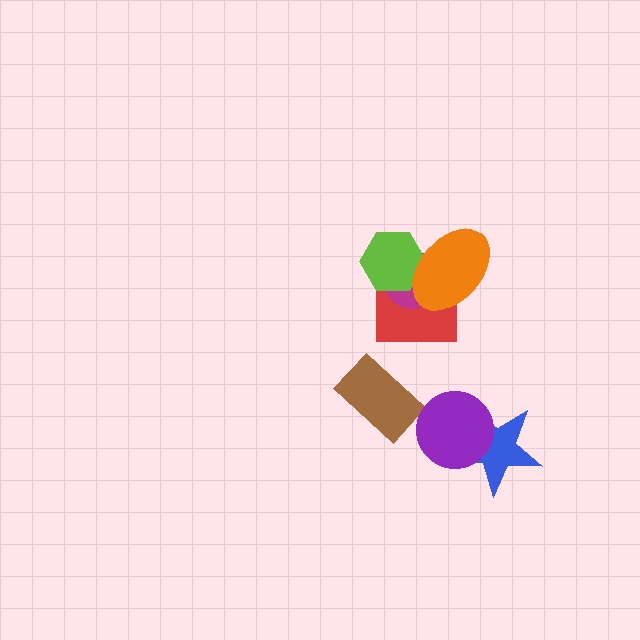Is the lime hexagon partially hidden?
Yes, it is partially covered by another shape.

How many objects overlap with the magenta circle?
3 objects overlap with the magenta circle.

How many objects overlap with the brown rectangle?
0 objects overlap with the brown rectangle.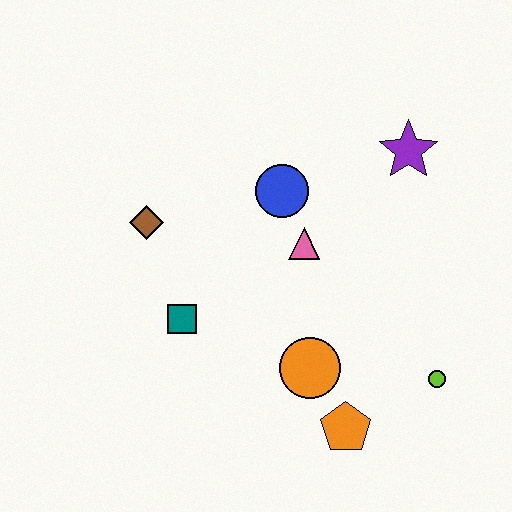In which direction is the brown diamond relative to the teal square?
The brown diamond is above the teal square.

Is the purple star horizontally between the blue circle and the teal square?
No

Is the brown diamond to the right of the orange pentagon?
No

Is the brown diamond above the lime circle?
Yes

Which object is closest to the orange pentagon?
The orange circle is closest to the orange pentagon.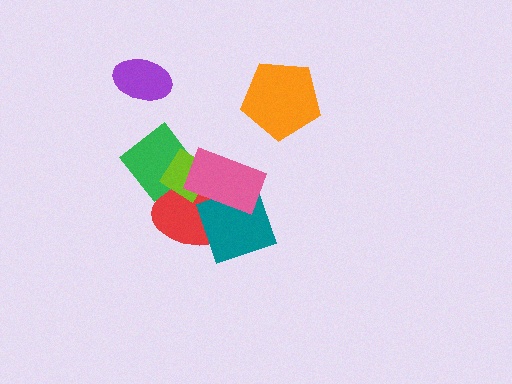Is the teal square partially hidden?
Yes, it is partially covered by another shape.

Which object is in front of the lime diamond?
The pink rectangle is in front of the lime diamond.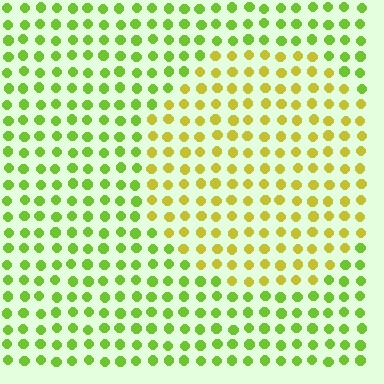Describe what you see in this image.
The image is filled with small lime elements in a uniform arrangement. A circle-shaped region is visible where the elements are tinted to a slightly different hue, forming a subtle color boundary.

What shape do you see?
I see a circle.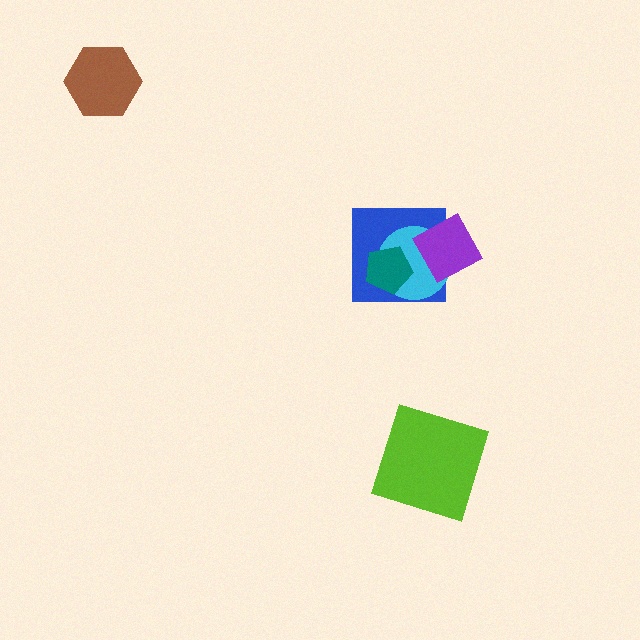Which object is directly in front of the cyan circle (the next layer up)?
The purple diamond is directly in front of the cyan circle.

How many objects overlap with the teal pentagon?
2 objects overlap with the teal pentagon.